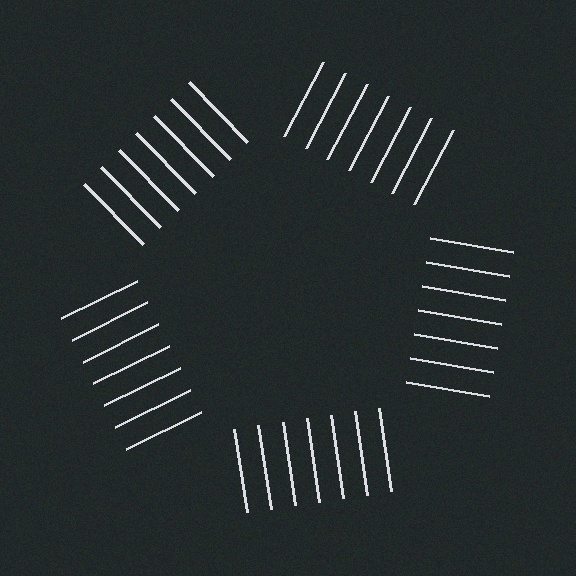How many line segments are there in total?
35 — 7 along each of the 5 edges.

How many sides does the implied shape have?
5 sides — the line-ends trace a pentagon.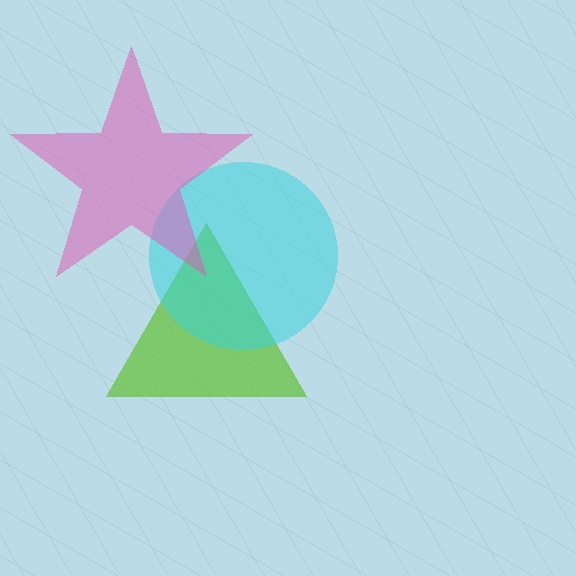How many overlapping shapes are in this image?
There are 3 overlapping shapes in the image.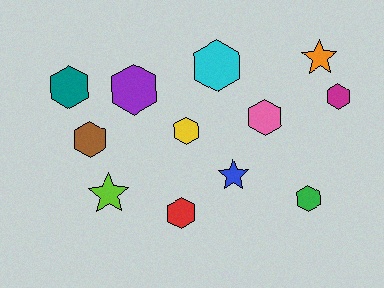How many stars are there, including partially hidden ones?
There are 3 stars.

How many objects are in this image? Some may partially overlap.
There are 12 objects.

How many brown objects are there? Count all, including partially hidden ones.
There is 1 brown object.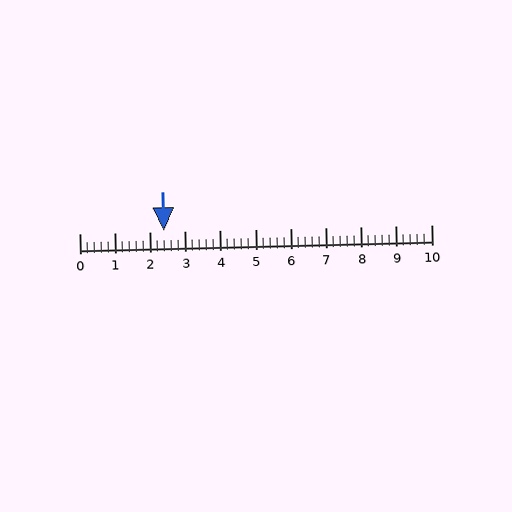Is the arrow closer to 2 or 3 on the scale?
The arrow is closer to 2.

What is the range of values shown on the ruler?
The ruler shows values from 0 to 10.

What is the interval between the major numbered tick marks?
The major tick marks are spaced 1 units apart.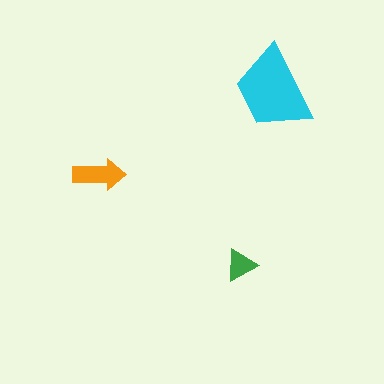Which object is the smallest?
The green triangle.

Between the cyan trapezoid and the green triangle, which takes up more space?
The cyan trapezoid.